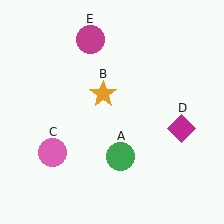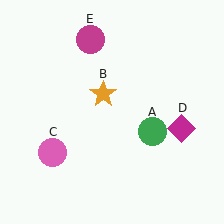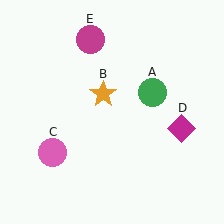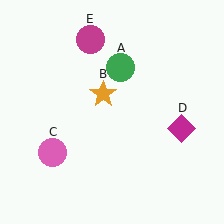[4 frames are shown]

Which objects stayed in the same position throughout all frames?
Orange star (object B) and pink circle (object C) and magenta diamond (object D) and magenta circle (object E) remained stationary.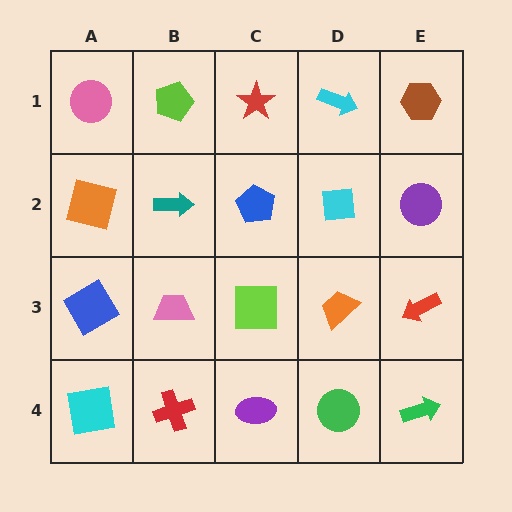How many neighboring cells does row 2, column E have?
3.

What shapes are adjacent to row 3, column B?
A teal arrow (row 2, column B), a red cross (row 4, column B), a blue diamond (row 3, column A), a lime square (row 3, column C).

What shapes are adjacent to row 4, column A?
A blue diamond (row 3, column A), a red cross (row 4, column B).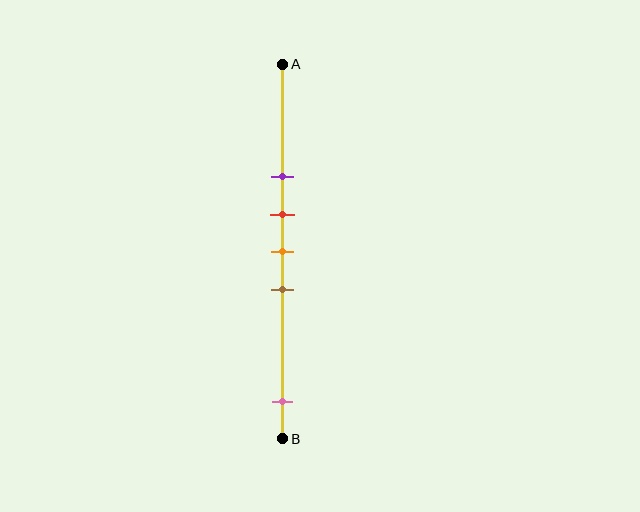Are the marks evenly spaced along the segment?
No, the marks are not evenly spaced.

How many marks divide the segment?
There are 5 marks dividing the segment.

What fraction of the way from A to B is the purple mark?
The purple mark is approximately 30% (0.3) of the way from A to B.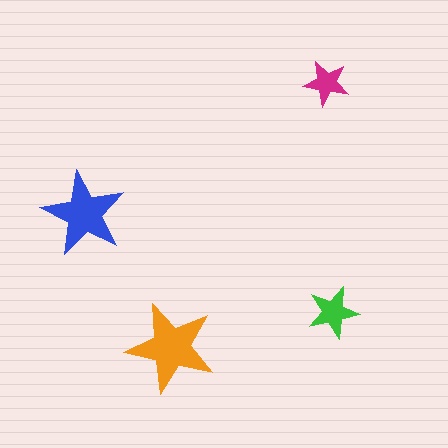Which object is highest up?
The magenta star is topmost.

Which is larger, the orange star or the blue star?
The orange one.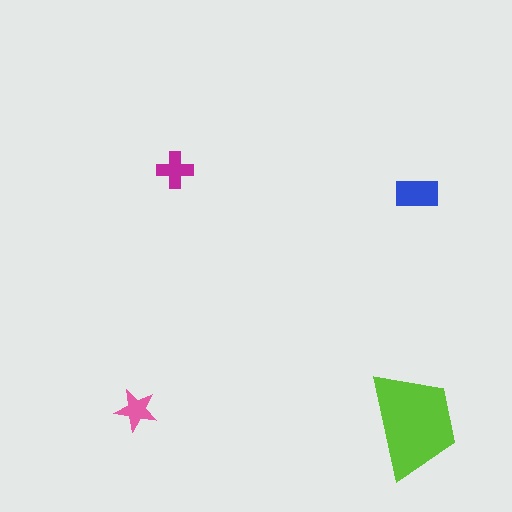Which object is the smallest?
The pink star.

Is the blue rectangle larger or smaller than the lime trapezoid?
Smaller.